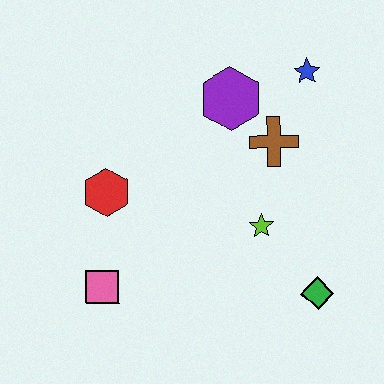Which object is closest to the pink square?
The red hexagon is closest to the pink square.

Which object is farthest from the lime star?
The pink square is farthest from the lime star.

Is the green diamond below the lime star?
Yes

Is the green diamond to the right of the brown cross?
Yes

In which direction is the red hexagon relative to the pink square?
The red hexagon is above the pink square.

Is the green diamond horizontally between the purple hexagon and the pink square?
No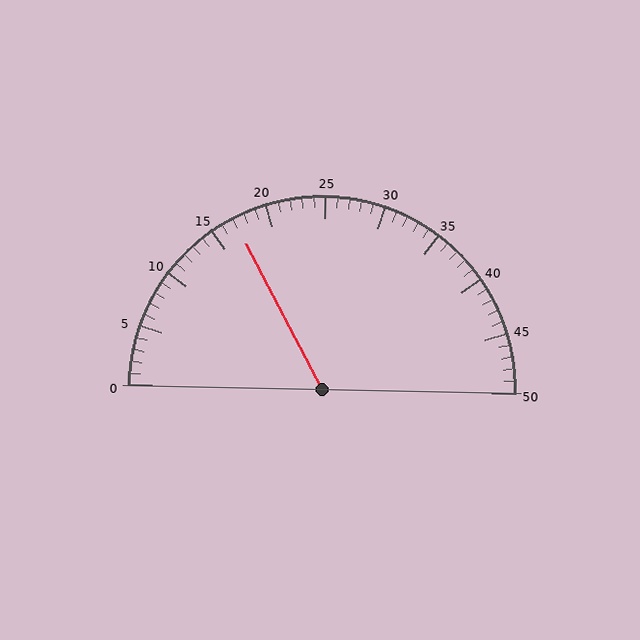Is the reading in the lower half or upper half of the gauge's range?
The reading is in the lower half of the range (0 to 50).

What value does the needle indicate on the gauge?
The needle indicates approximately 17.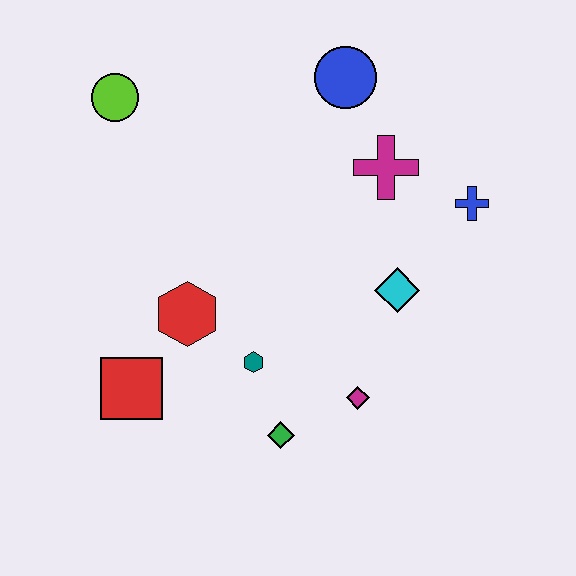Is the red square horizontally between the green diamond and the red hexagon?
No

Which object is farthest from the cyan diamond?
The lime circle is farthest from the cyan diamond.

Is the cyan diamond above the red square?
Yes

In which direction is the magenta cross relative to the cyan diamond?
The magenta cross is above the cyan diamond.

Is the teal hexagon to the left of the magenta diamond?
Yes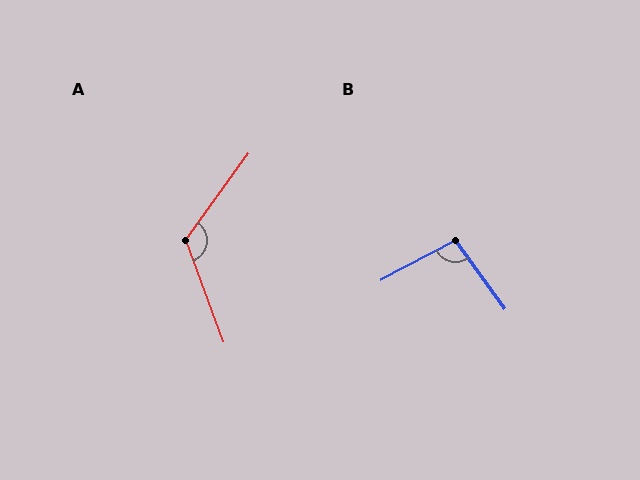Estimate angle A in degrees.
Approximately 124 degrees.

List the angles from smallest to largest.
B (98°), A (124°).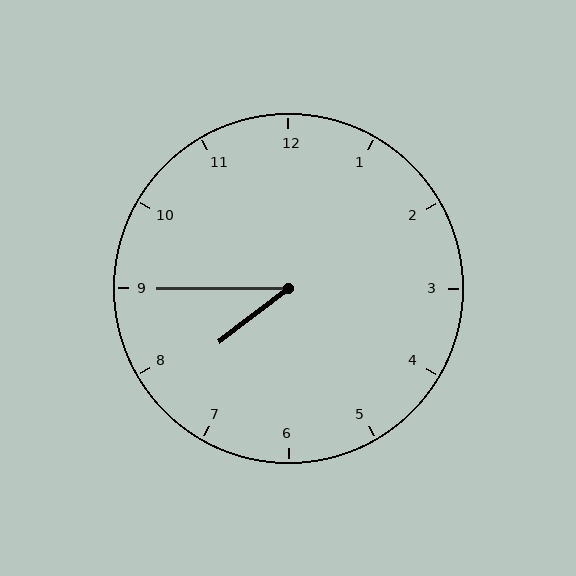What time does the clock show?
7:45.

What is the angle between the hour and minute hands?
Approximately 38 degrees.